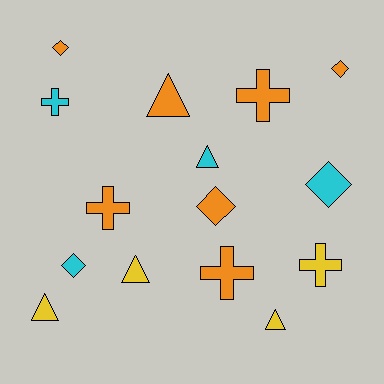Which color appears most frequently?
Orange, with 7 objects.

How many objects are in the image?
There are 15 objects.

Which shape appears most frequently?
Cross, with 5 objects.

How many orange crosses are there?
There are 3 orange crosses.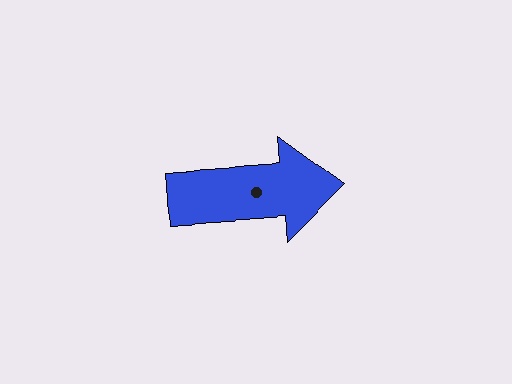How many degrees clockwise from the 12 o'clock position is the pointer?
Approximately 86 degrees.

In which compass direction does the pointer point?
East.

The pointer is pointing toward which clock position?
Roughly 3 o'clock.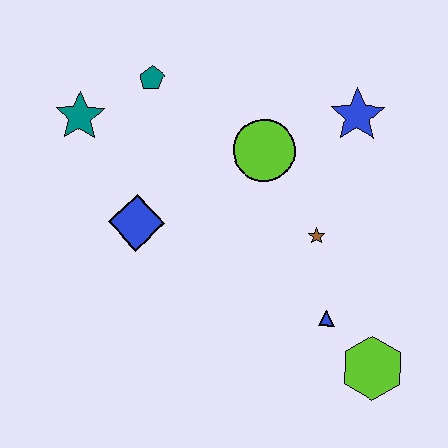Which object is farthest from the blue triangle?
The teal star is farthest from the blue triangle.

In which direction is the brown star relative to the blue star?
The brown star is below the blue star.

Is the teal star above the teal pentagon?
No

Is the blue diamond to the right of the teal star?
Yes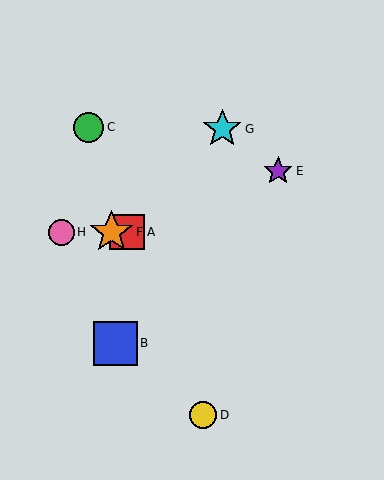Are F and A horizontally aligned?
Yes, both are at y≈232.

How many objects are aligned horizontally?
3 objects (A, F, H) are aligned horizontally.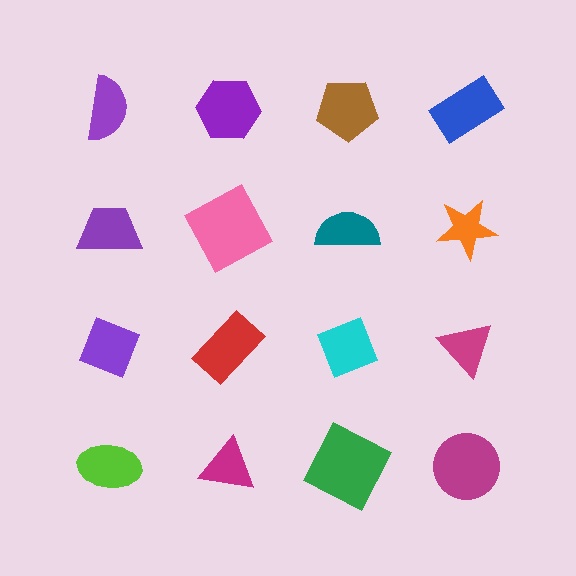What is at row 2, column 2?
A pink square.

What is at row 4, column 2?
A magenta triangle.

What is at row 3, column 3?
A cyan diamond.